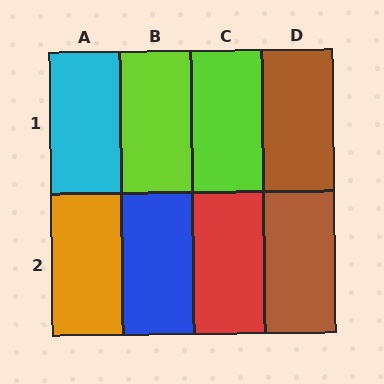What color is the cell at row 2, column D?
Brown.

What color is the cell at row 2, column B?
Blue.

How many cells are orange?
1 cell is orange.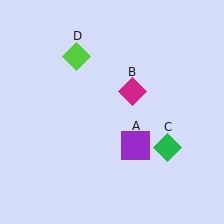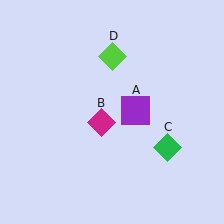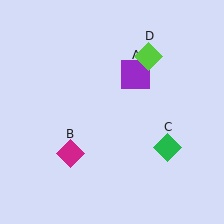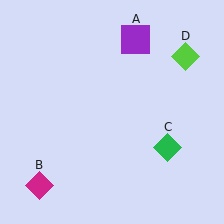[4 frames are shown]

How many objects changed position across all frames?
3 objects changed position: purple square (object A), magenta diamond (object B), lime diamond (object D).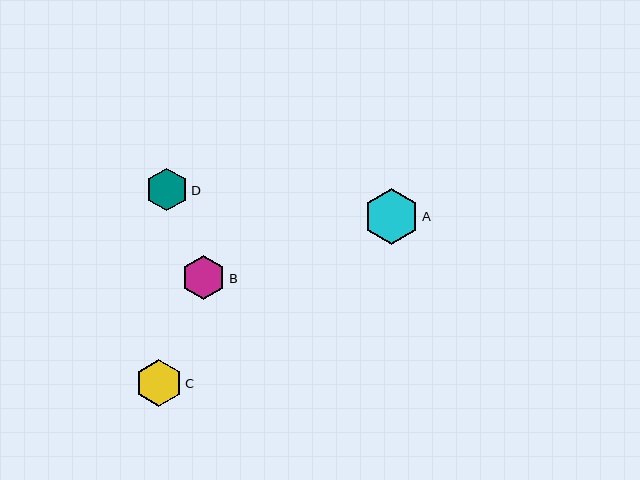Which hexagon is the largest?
Hexagon A is the largest with a size of approximately 56 pixels.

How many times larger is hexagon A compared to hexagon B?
Hexagon A is approximately 1.3 times the size of hexagon B.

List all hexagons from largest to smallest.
From largest to smallest: A, C, B, D.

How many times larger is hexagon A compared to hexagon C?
Hexagon A is approximately 1.2 times the size of hexagon C.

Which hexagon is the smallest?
Hexagon D is the smallest with a size of approximately 43 pixels.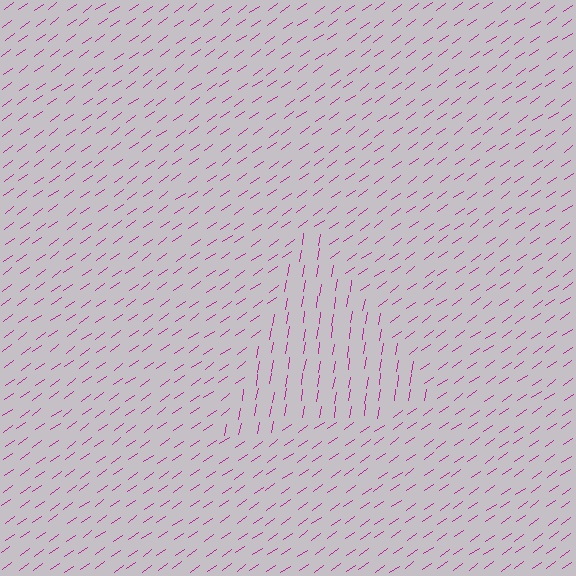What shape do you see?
I see a triangle.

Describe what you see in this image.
The image is filled with small magenta line segments. A triangle region in the image has lines oriented differently from the surrounding lines, creating a visible texture boundary.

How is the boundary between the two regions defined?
The boundary is defined purely by a change in line orientation (approximately 45 degrees difference). All lines are the same color and thickness.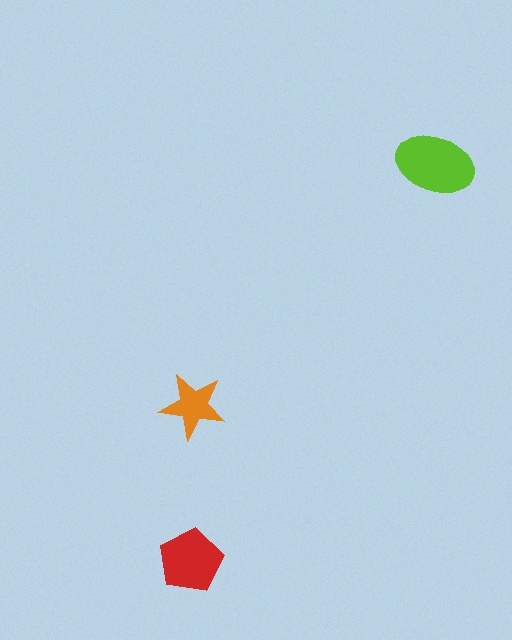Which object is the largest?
The lime ellipse.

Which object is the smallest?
The orange star.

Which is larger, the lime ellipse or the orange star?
The lime ellipse.